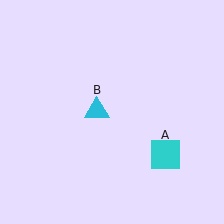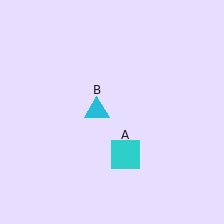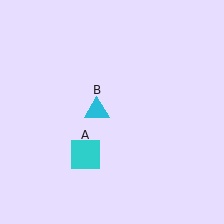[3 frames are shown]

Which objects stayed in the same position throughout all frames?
Cyan triangle (object B) remained stationary.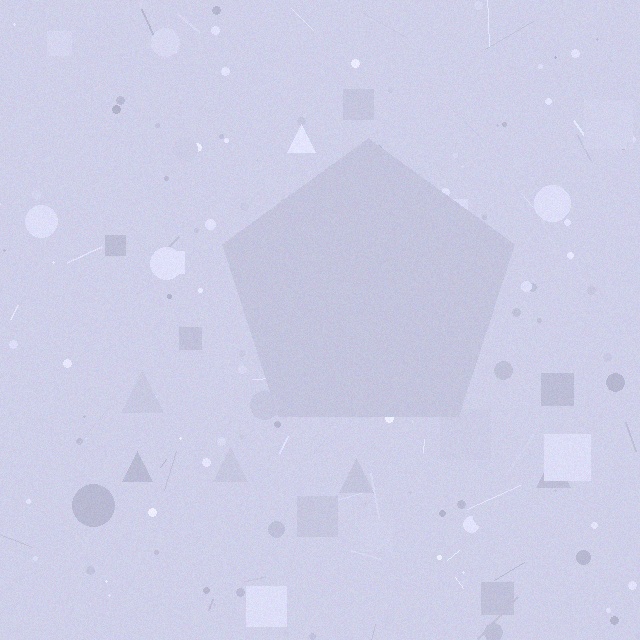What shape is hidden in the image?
A pentagon is hidden in the image.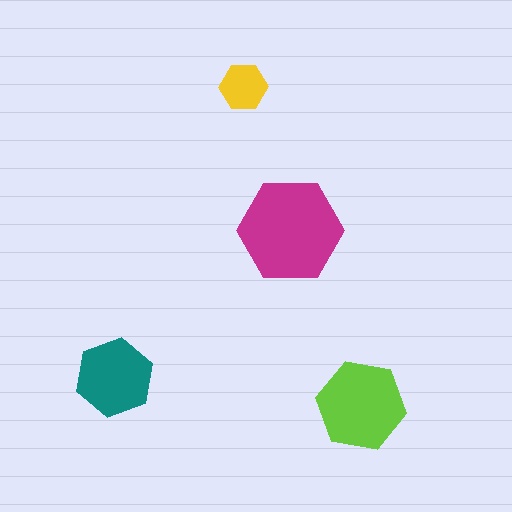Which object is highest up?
The yellow hexagon is topmost.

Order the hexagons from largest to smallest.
the magenta one, the lime one, the teal one, the yellow one.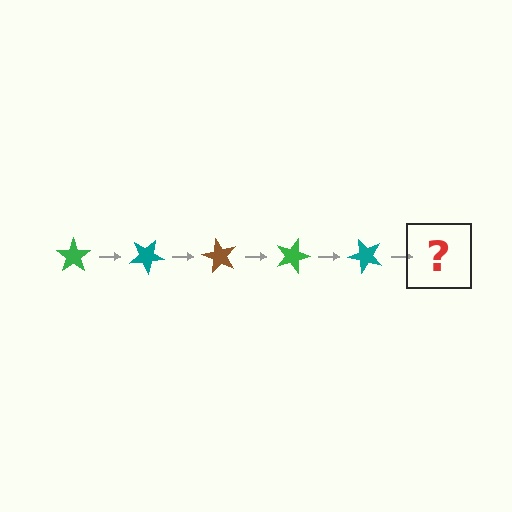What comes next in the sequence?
The next element should be a brown star, rotated 150 degrees from the start.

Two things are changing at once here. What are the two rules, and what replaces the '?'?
The two rules are that it rotates 30 degrees each step and the color cycles through green, teal, and brown. The '?' should be a brown star, rotated 150 degrees from the start.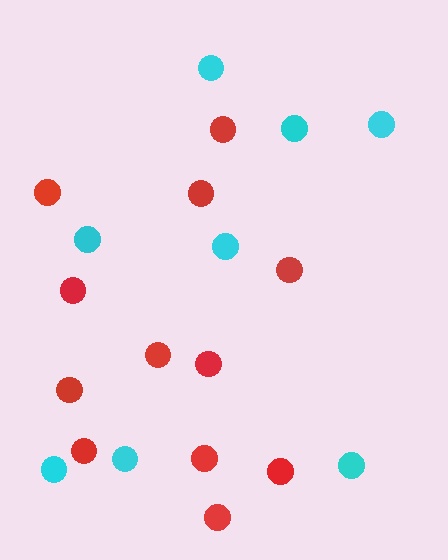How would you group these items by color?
There are 2 groups: one group of red circles (12) and one group of cyan circles (8).